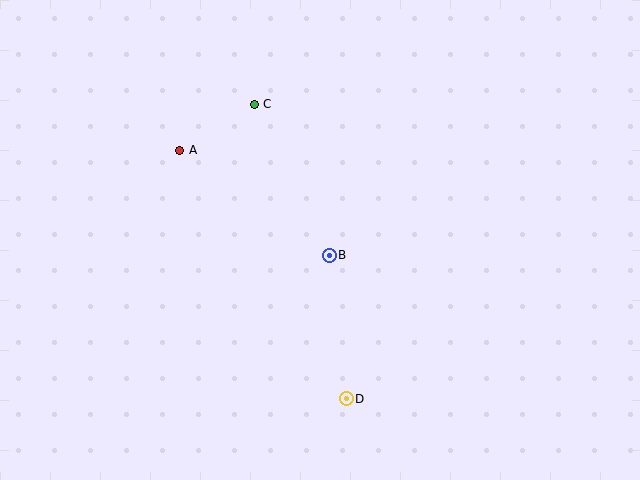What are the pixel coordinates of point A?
Point A is at (180, 150).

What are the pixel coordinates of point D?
Point D is at (346, 399).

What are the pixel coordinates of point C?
Point C is at (254, 104).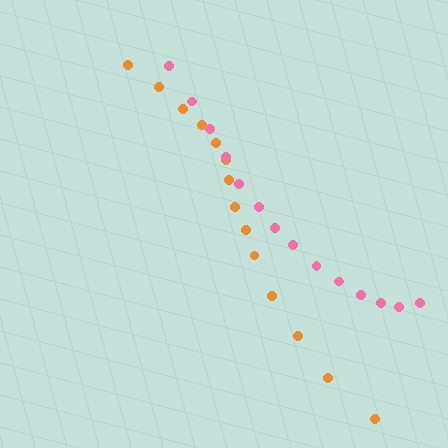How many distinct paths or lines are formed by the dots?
There are 2 distinct paths.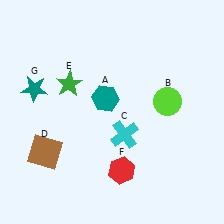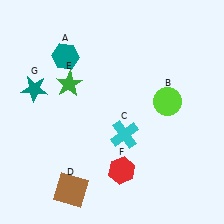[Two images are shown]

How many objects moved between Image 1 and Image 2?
2 objects moved between the two images.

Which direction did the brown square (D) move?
The brown square (D) moved down.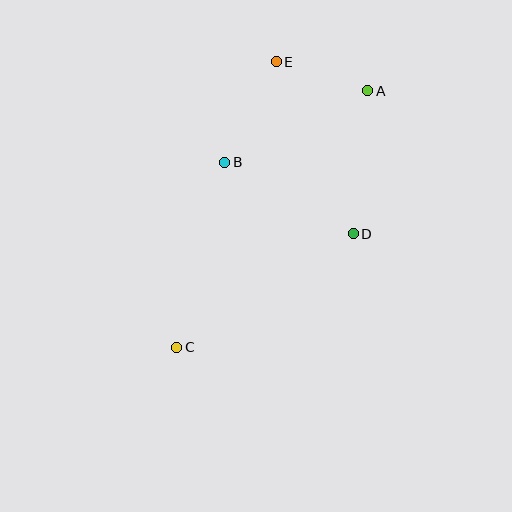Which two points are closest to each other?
Points A and E are closest to each other.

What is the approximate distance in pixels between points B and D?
The distance between B and D is approximately 147 pixels.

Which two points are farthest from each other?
Points A and C are farthest from each other.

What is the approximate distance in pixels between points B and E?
The distance between B and E is approximately 113 pixels.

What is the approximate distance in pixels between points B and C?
The distance between B and C is approximately 191 pixels.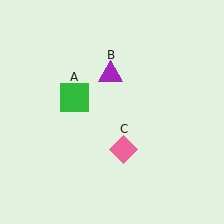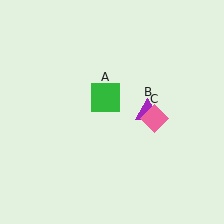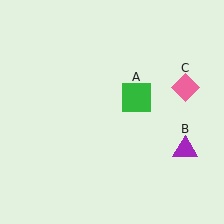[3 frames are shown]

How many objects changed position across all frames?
3 objects changed position: green square (object A), purple triangle (object B), pink diamond (object C).